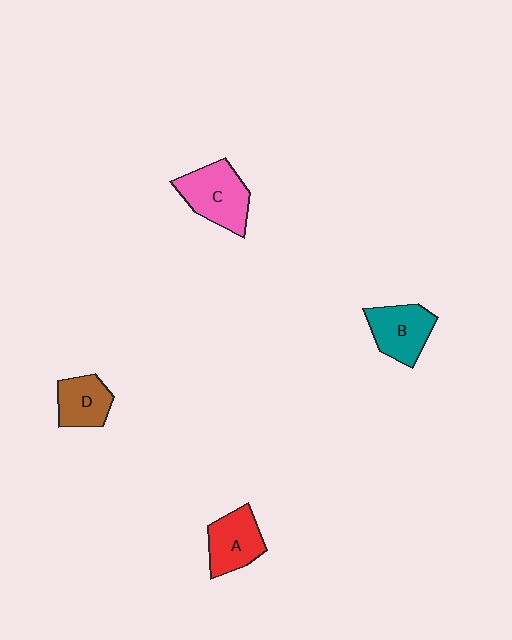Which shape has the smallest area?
Shape D (brown).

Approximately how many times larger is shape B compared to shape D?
Approximately 1.2 times.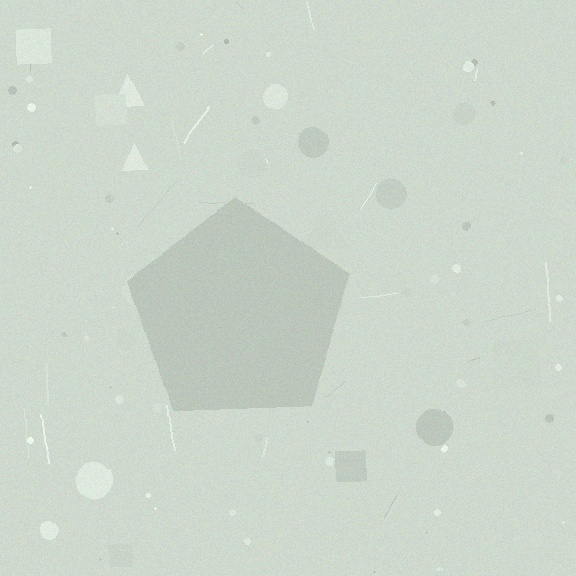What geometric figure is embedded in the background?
A pentagon is embedded in the background.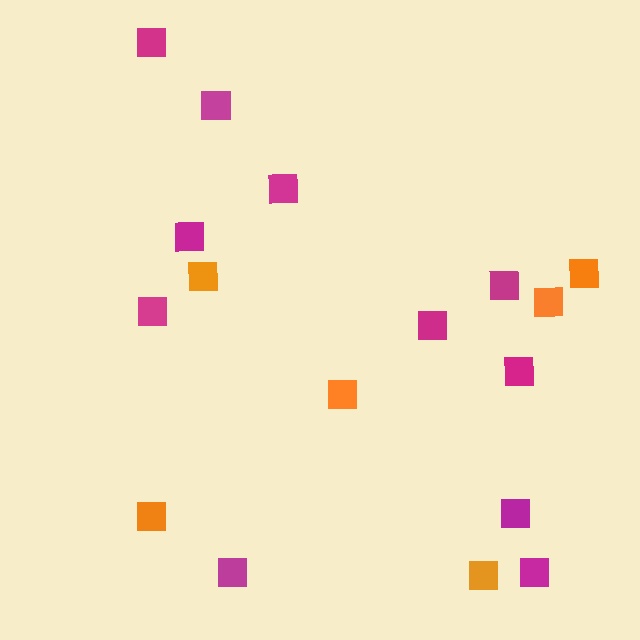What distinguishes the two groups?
There are 2 groups: one group of magenta squares (11) and one group of orange squares (6).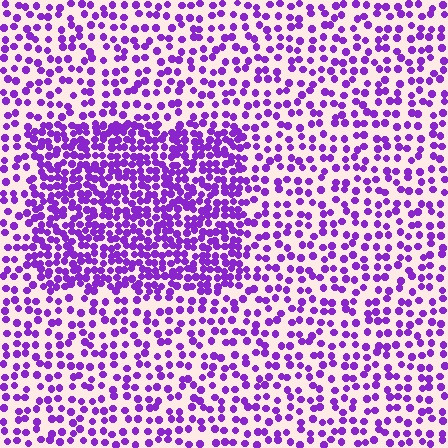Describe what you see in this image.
The image contains small purple elements arranged at two different densities. A rectangle-shaped region is visible where the elements are more densely packed than the surrounding area.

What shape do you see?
I see a rectangle.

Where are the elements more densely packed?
The elements are more densely packed inside the rectangle boundary.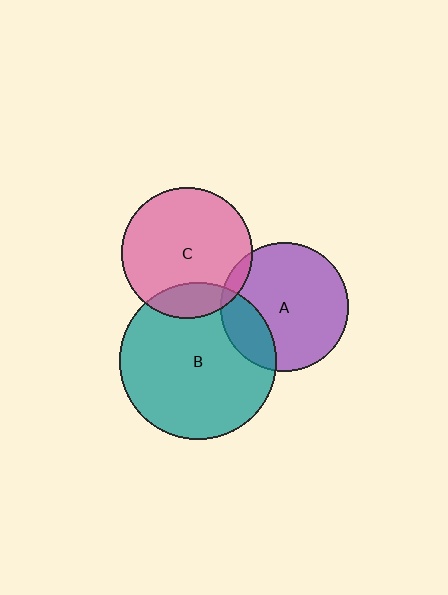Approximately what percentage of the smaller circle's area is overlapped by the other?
Approximately 15%.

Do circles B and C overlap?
Yes.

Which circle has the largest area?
Circle B (teal).